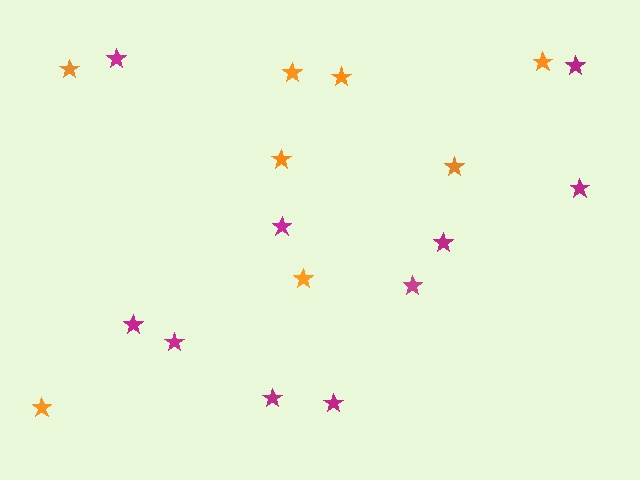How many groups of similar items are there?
There are 2 groups: one group of magenta stars (10) and one group of orange stars (8).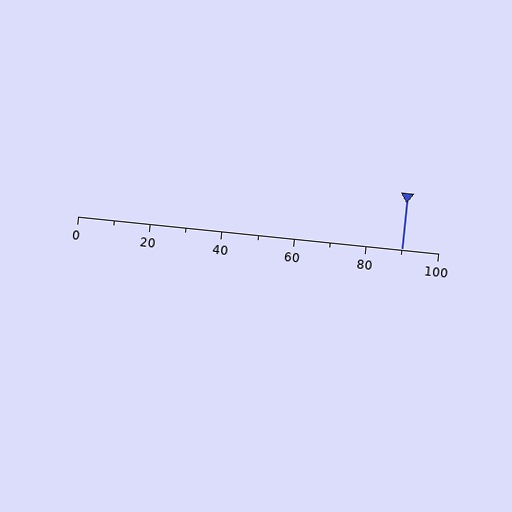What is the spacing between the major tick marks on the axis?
The major ticks are spaced 20 apart.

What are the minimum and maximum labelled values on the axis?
The axis runs from 0 to 100.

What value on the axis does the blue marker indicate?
The marker indicates approximately 90.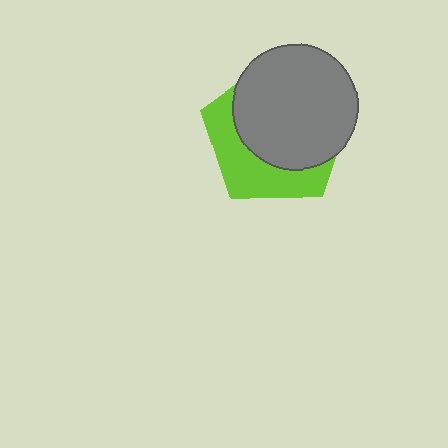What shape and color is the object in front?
The object in front is a gray circle.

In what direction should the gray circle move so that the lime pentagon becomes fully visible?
The gray circle should move toward the upper-right. That is the shortest direction to clear the overlap and leave the lime pentagon fully visible.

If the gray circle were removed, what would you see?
You would see the complete lime pentagon.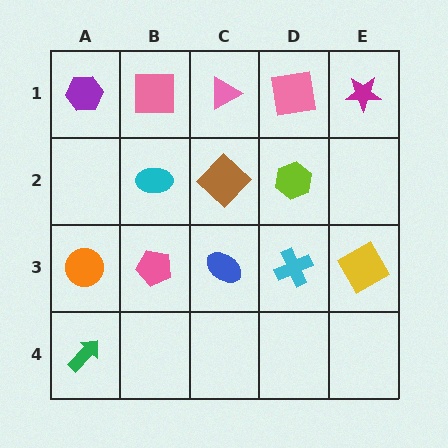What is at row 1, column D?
A pink square.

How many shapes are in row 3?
5 shapes.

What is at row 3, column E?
A yellow square.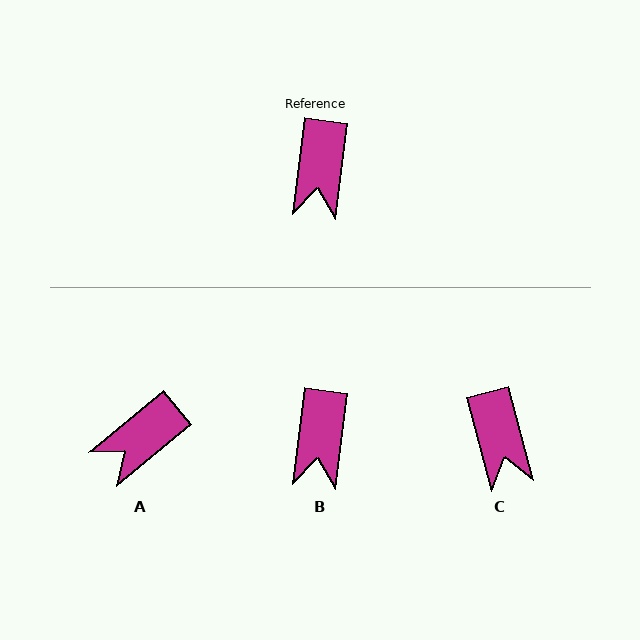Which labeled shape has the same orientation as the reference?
B.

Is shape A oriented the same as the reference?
No, it is off by about 44 degrees.